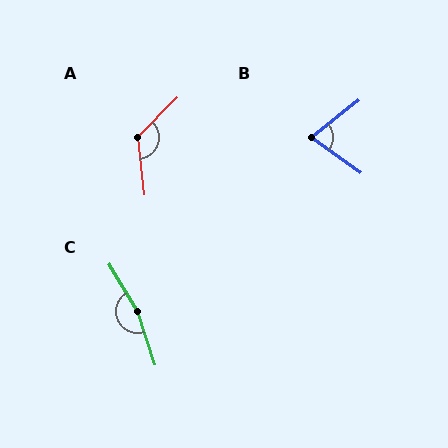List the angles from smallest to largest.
B (74°), A (128°), C (167°).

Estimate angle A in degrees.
Approximately 128 degrees.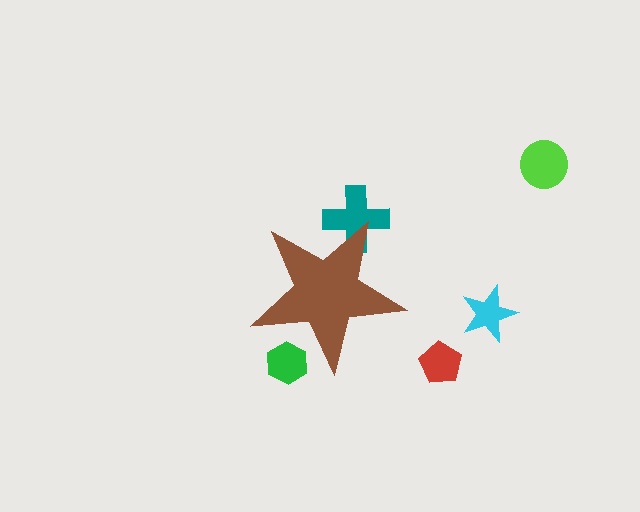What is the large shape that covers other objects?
A brown star.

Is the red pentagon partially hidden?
No, the red pentagon is fully visible.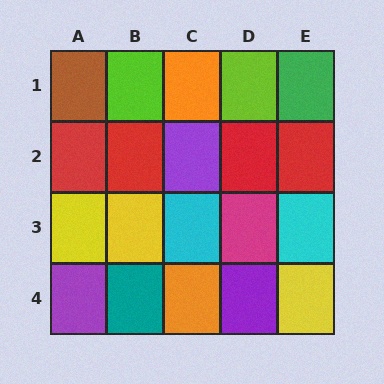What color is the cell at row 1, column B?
Lime.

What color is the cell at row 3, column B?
Yellow.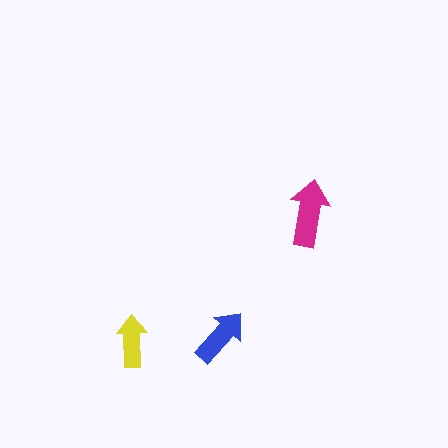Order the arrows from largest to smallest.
the magenta one, the blue one, the yellow one.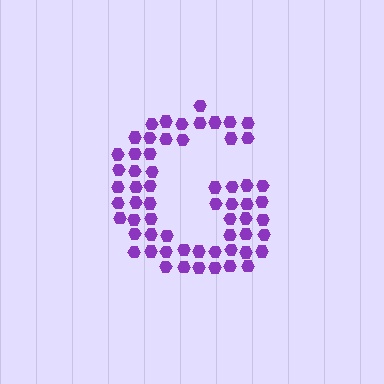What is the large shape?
The large shape is the letter G.